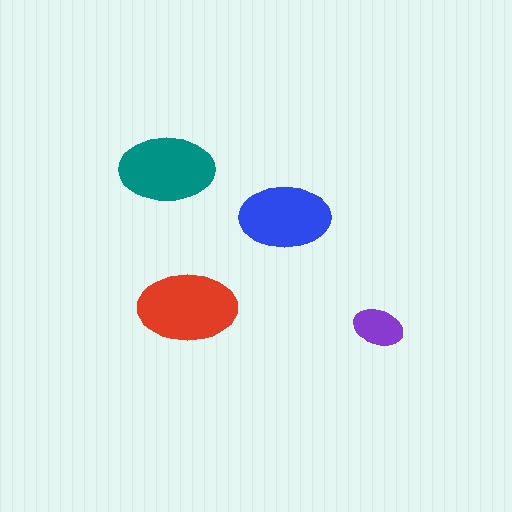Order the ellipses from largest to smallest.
the red one, the teal one, the blue one, the purple one.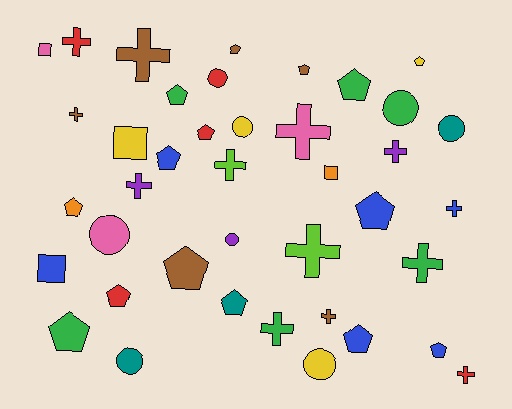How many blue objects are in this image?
There are 6 blue objects.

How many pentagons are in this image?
There are 15 pentagons.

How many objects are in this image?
There are 40 objects.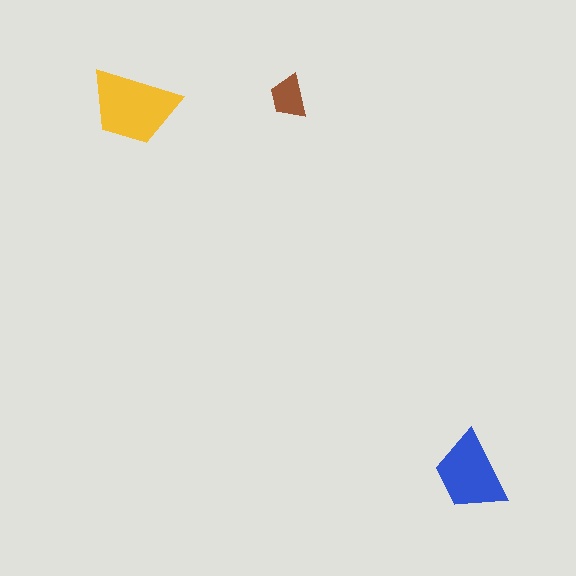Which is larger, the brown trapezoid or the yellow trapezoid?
The yellow one.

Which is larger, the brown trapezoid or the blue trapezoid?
The blue one.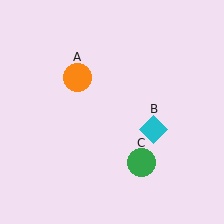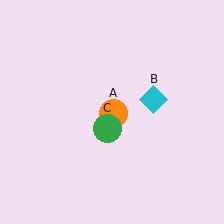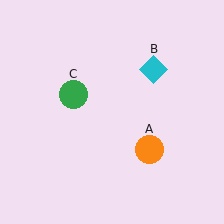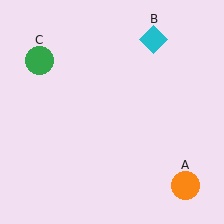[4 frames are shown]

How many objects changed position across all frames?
3 objects changed position: orange circle (object A), cyan diamond (object B), green circle (object C).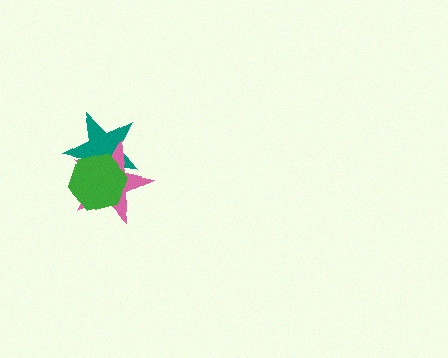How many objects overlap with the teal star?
2 objects overlap with the teal star.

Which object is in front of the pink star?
The green hexagon is in front of the pink star.